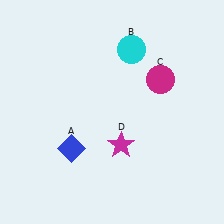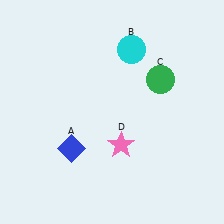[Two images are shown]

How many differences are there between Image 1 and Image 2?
There are 2 differences between the two images.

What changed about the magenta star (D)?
In Image 1, D is magenta. In Image 2, it changed to pink.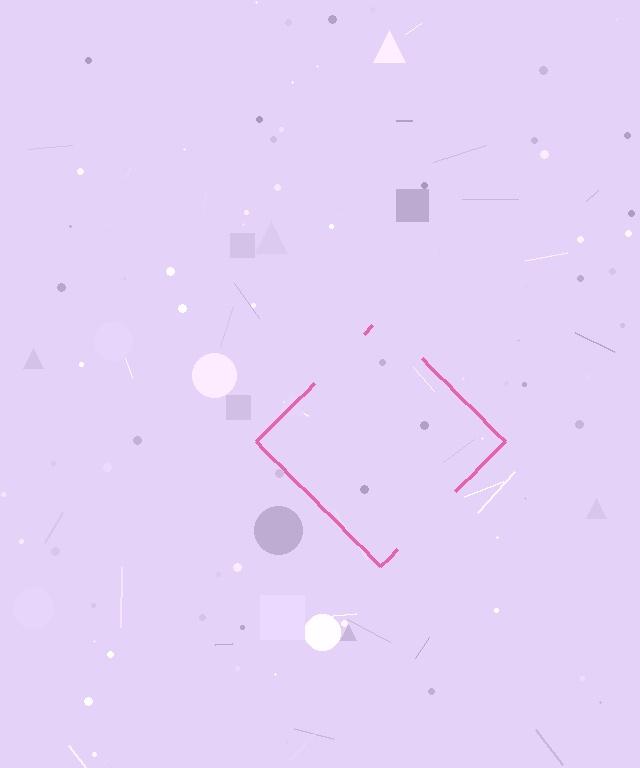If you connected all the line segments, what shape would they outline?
They would outline a diamond.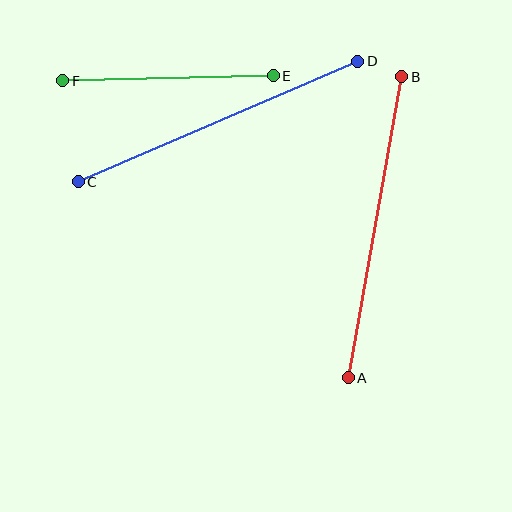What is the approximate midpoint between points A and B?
The midpoint is at approximately (375, 227) pixels.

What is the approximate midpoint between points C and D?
The midpoint is at approximately (218, 122) pixels.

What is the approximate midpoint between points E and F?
The midpoint is at approximately (168, 78) pixels.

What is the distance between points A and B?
The distance is approximately 306 pixels.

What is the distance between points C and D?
The distance is approximately 304 pixels.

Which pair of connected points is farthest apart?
Points A and B are farthest apart.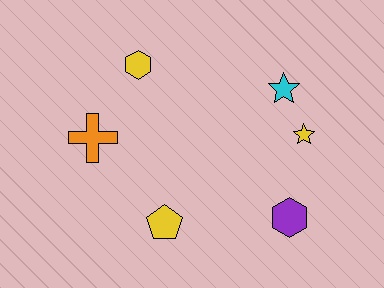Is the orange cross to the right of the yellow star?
No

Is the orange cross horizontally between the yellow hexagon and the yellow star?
No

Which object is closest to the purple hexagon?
The yellow star is closest to the purple hexagon.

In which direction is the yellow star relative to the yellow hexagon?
The yellow star is to the right of the yellow hexagon.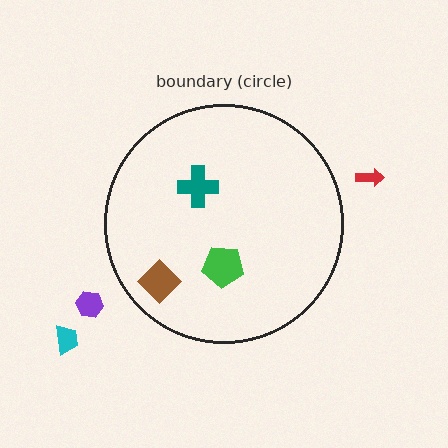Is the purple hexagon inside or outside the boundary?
Outside.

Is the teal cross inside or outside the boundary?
Inside.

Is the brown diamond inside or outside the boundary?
Inside.